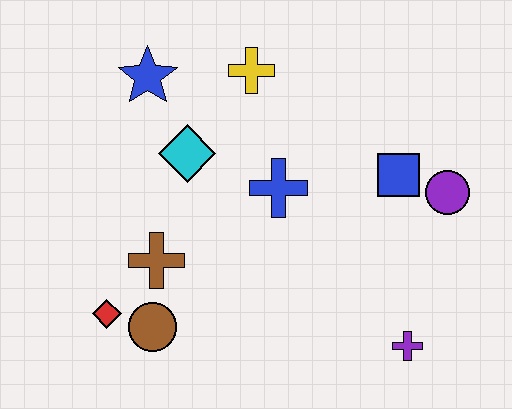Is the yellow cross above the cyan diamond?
Yes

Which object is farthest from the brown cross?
The purple circle is farthest from the brown cross.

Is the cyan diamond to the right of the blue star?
Yes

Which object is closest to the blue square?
The purple circle is closest to the blue square.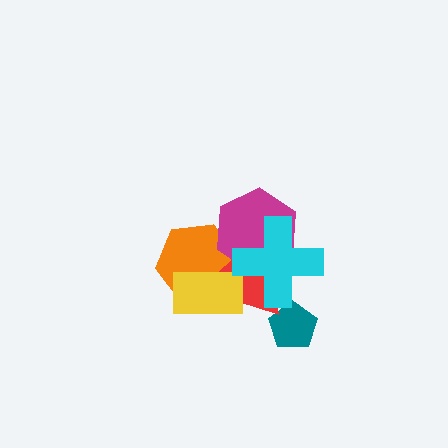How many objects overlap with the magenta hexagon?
3 objects overlap with the magenta hexagon.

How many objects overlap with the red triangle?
5 objects overlap with the red triangle.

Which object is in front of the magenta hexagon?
The cyan cross is in front of the magenta hexagon.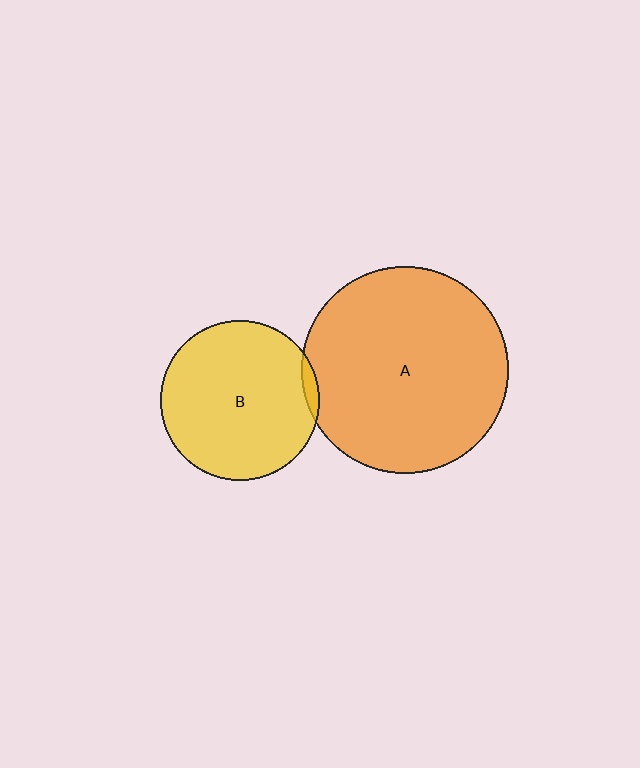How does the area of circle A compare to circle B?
Approximately 1.7 times.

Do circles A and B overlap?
Yes.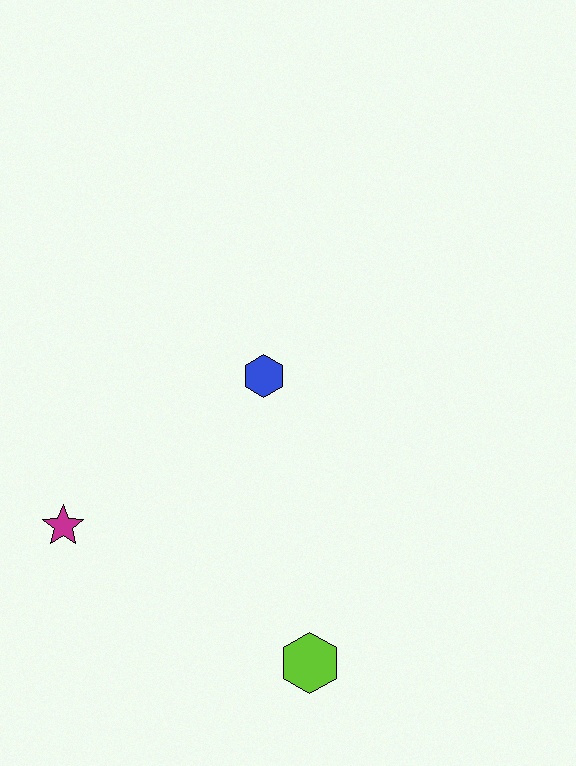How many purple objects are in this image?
There are no purple objects.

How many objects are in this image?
There are 3 objects.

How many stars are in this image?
There is 1 star.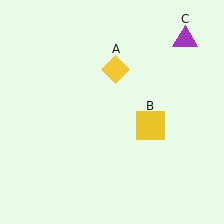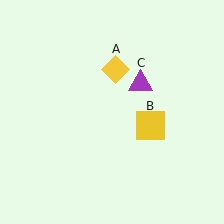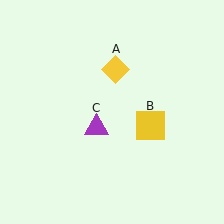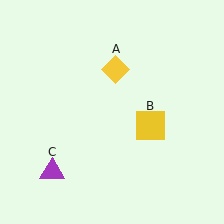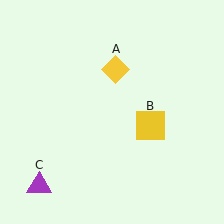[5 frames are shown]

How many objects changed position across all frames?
1 object changed position: purple triangle (object C).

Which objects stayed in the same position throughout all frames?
Yellow diamond (object A) and yellow square (object B) remained stationary.